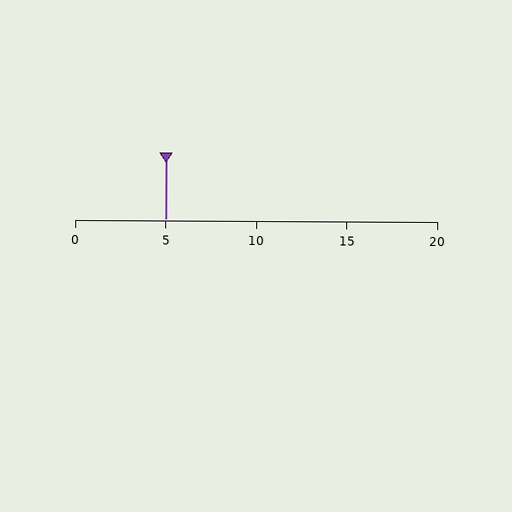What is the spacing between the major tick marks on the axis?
The major ticks are spaced 5 apart.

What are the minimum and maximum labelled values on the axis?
The axis runs from 0 to 20.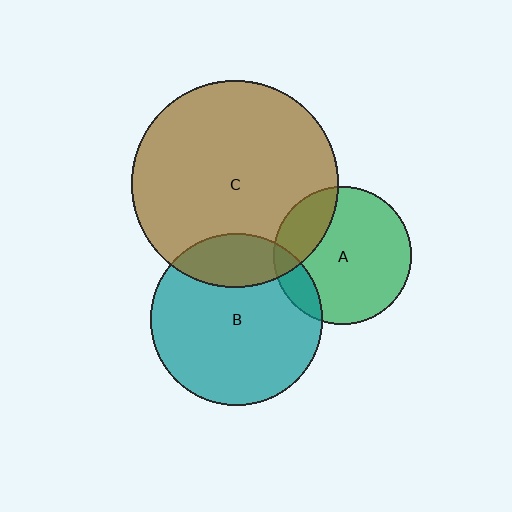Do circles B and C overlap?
Yes.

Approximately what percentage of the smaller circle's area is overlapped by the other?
Approximately 20%.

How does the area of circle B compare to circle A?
Approximately 1.6 times.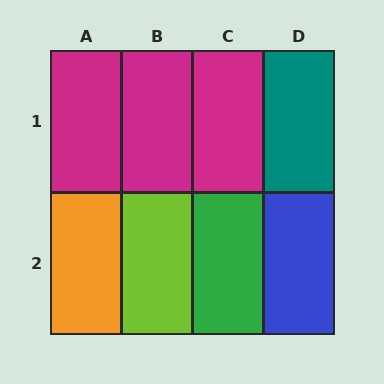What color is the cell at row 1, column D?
Teal.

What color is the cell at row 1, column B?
Magenta.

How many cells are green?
1 cell is green.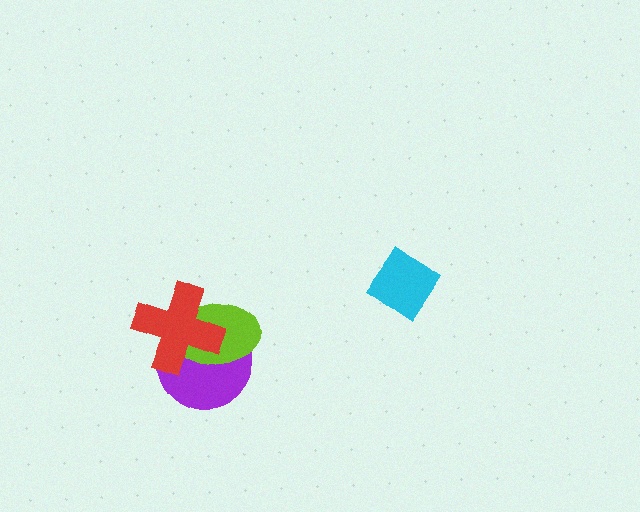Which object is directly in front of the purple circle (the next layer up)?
The lime ellipse is directly in front of the purple circle.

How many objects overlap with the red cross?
2 objects overlap with the red cross.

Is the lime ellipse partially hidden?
Yes, it is partially covered by another shape.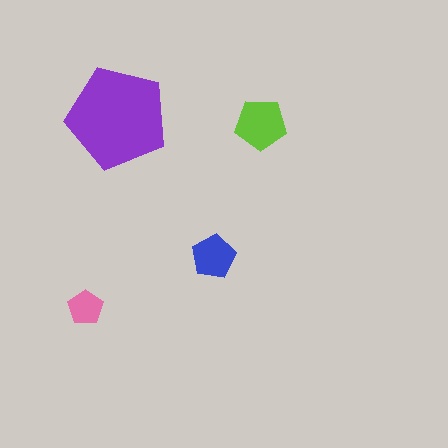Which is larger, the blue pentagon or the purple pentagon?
The purple one.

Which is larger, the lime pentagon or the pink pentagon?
The lime one.